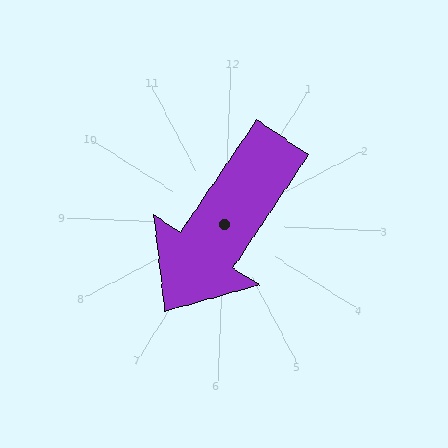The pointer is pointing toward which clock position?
Roughly 7 o'clock.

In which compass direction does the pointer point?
Southwest.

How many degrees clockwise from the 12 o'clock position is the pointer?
Approximately 212 degrees.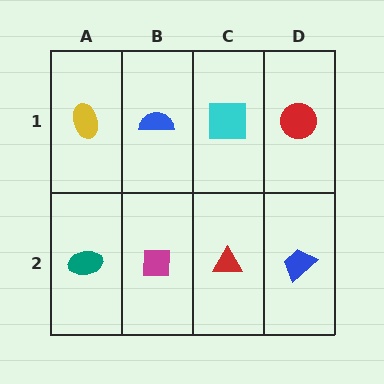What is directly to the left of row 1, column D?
A cyan square.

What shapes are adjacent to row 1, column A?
A teal ellipse (row 2, column A), a blue semicircle (row 1, column B).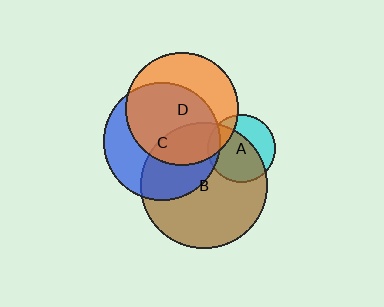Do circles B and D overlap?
Yes.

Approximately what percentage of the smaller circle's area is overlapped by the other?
Approximately 25%.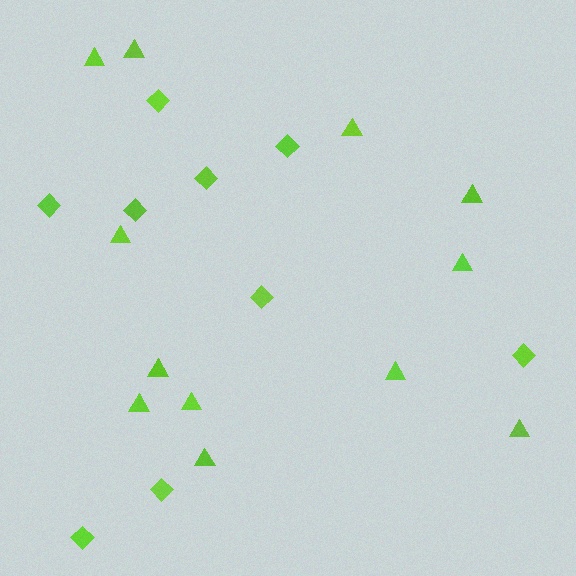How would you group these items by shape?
There are 2 groups: one group of triangles (12) and one group of diamonds (9).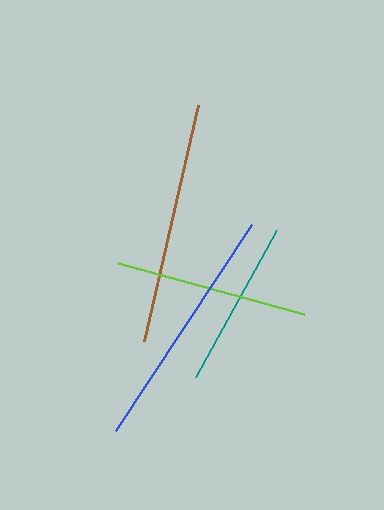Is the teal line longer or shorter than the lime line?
The lime line is longer than the teal line.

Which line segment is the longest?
The blue line is the longest at approximately 247 pixels.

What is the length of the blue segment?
The blue segment is approximately 247 pixels long.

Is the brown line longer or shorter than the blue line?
The blue line is longer than the brown line.